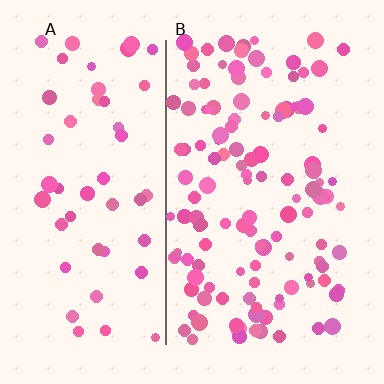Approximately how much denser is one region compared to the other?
Approximately 2.4× — region B over region A.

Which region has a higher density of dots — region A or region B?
B (the right).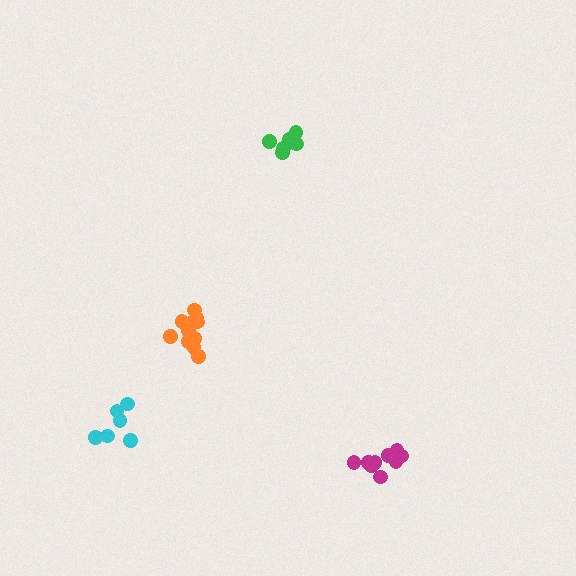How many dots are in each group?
Group 1: 6 dots, Group 2: 11 dots, Group 3: 9 dots, Group 4: 6 dots (32 total).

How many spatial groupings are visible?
There are 4 spatial groupings.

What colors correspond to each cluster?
The clusters are colored: green, orange, magenta, cyan.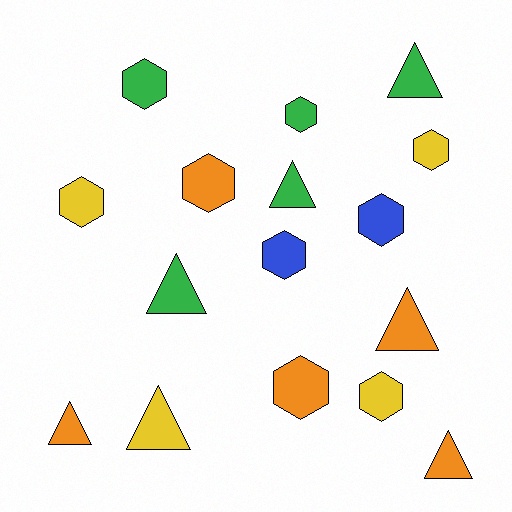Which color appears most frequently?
Green, with 5 objects.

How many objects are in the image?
There are 16 objects.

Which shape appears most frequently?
Hexagon, with 9 objects.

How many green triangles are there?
There are 3 green triangles.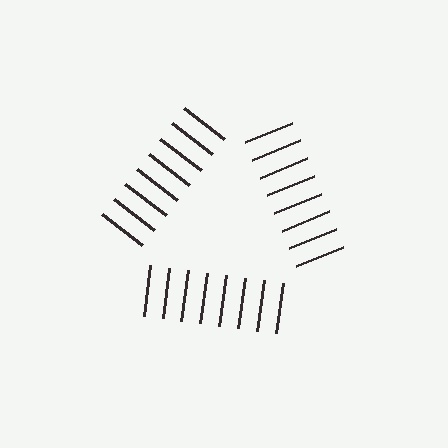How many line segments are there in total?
24 — 8 along each of the 3 edges.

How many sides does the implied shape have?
3 sides — the line-ends trace a triangle.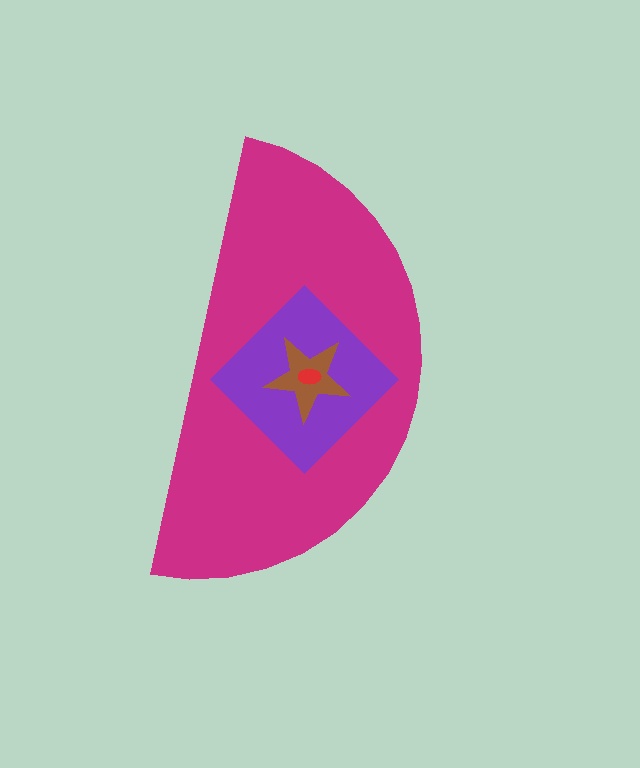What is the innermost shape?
The red ellipse.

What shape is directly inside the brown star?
The red ellipse.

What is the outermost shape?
The magenta semicircle.